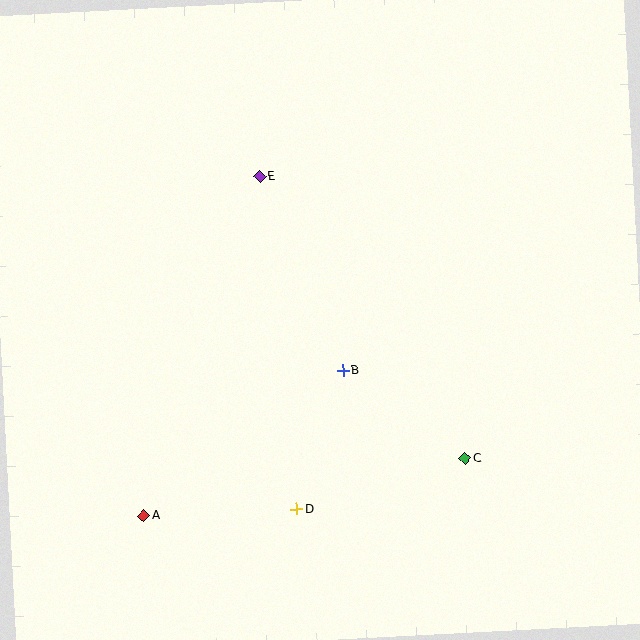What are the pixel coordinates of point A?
Point A is at (144, 515).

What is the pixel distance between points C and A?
The distance between C and A is 327 pixels.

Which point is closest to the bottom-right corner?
Point C is closest to the bottom-right corner.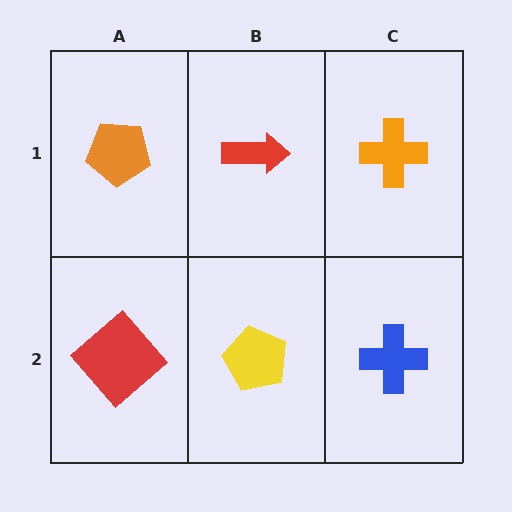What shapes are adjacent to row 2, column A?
An orange pentagon (row 1, column A), a yellow pentagon (row 2, column B).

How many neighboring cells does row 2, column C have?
2.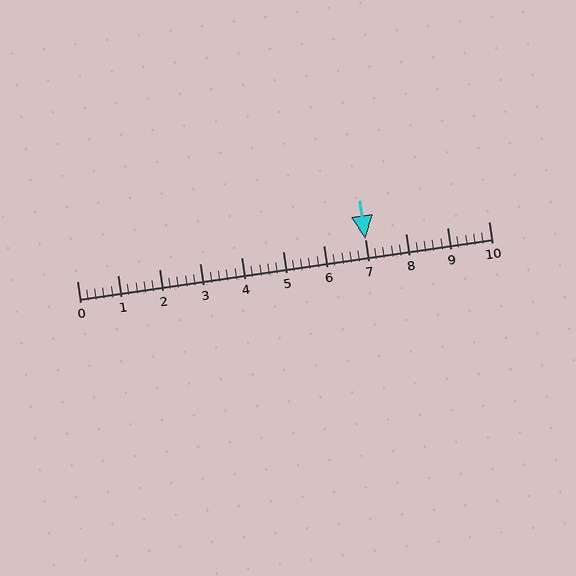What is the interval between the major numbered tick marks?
The major tick marks are spaced 1 units apart.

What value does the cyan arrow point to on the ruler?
The cyan arrow points to approximately 7.0.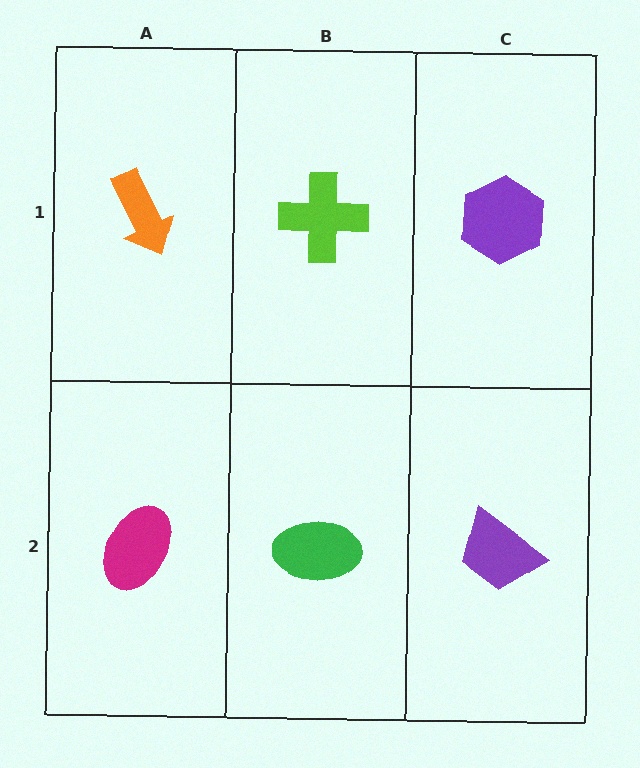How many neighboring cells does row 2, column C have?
2.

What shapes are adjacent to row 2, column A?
An orange arrow (row 1, column A), a green ellipse (row 2, column B).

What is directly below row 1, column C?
A purple trapezoid.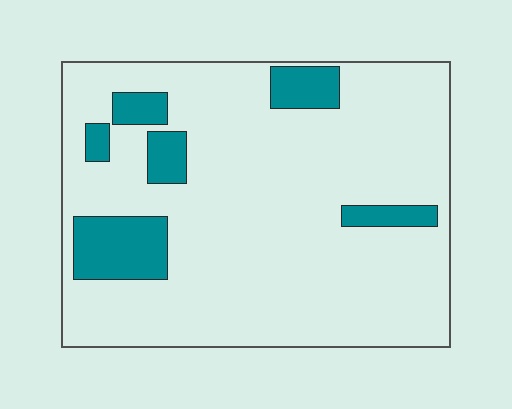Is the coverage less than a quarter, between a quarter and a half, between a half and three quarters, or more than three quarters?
Less than a quarter.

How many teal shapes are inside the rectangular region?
6.